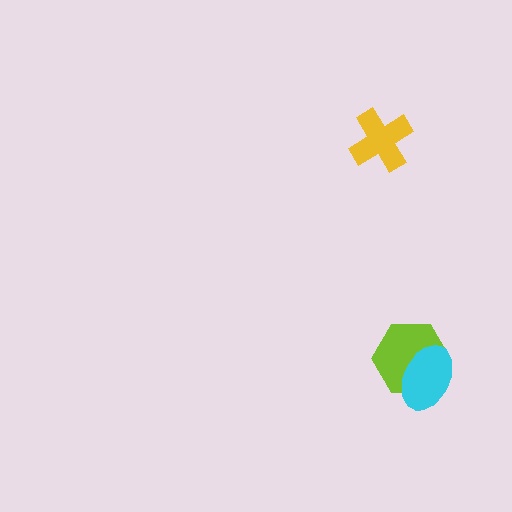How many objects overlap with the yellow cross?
0 objects overlap with the yellow cross.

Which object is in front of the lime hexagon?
The cyan ellipse is in front of the lime hexagon.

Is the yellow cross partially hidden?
No, no other shape covers it.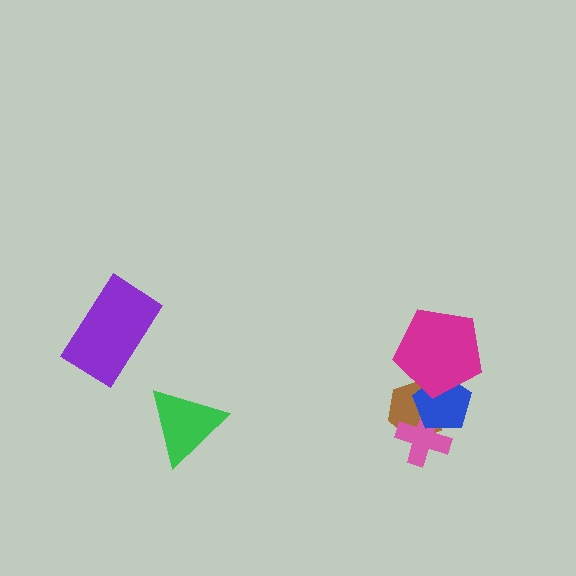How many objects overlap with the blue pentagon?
3 objects overlap with the blue pentagon.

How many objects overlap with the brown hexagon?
3 objects overlap with the brown hexagon.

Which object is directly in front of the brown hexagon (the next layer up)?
The pink cross is directly in front of the brown hexagon.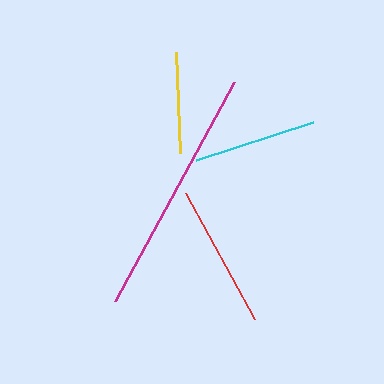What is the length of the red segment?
The red segment is approximately 143 pixels long.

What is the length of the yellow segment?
The yellow segment is approximately 101 pixels long.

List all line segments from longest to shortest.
From longest to shortest: magenta, red, cyan, yellow.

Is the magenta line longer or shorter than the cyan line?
The magenta line is longer than the cyan line.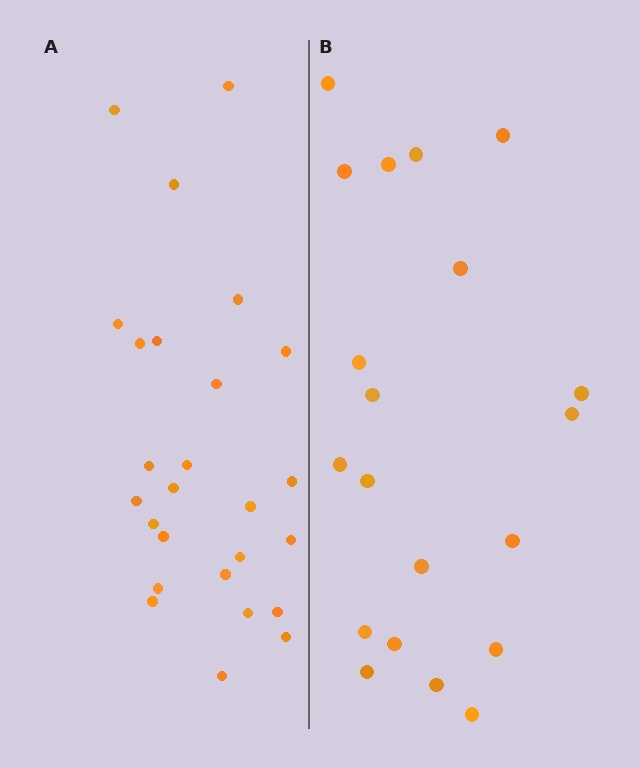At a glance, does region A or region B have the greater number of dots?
Region A (the left region) has more dots.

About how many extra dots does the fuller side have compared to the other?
Region A has about 6 more dots than region B.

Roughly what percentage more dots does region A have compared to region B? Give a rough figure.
About 30% more.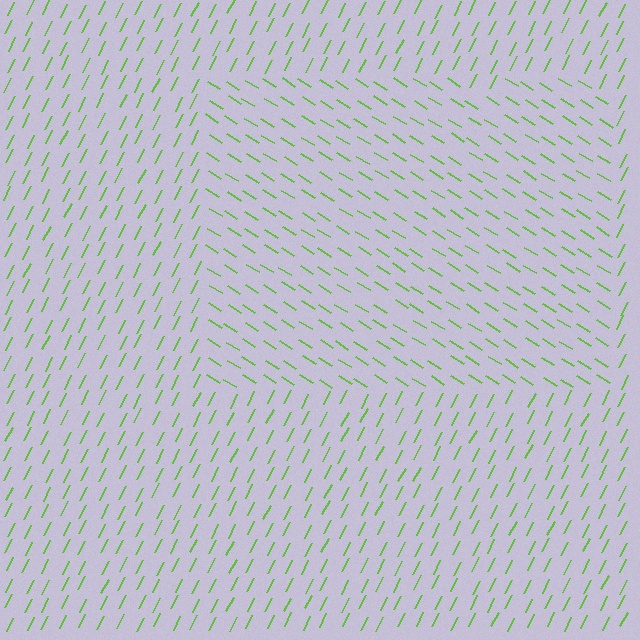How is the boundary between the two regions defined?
The boundary is defined purely by a change in line orientation (approximately 85 degrees difference). All lines are the same color and thickness.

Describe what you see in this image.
The image is filled with small lime line segments. A rectangle region in the image has lines oriented differently from the surrounding lines, creating a visible texture boundary.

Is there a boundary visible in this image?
Yes, there is a texture boundary formed by a change in line orientation.